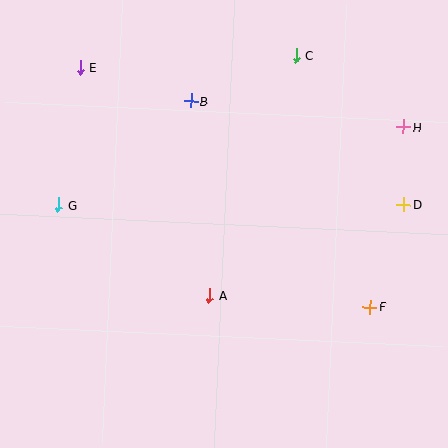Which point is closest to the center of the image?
Point A at (210, 296) is closest to the center.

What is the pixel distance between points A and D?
The distance between A and D is 215 pixels.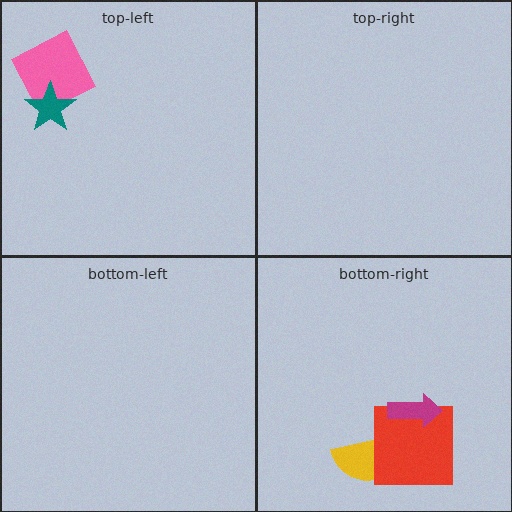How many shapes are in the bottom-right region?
3.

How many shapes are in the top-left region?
2.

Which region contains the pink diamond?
The top-left region.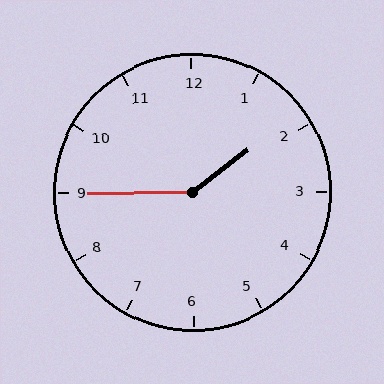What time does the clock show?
1:45.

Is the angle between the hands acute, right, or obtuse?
It is obtuse.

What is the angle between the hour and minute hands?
Approximately 142 degrees.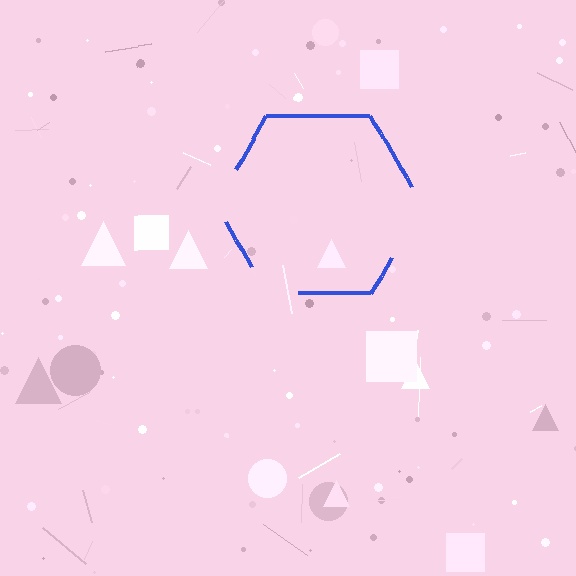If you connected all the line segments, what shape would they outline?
They would outline a hexagon.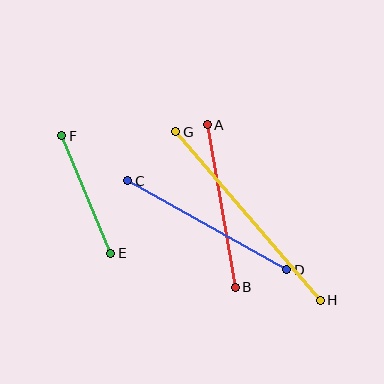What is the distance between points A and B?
The distance is approximately 165 pixels.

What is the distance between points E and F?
The distance is approximately 127 pixels.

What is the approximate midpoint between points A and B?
The midpoint is at approximately (221, 206) pixels.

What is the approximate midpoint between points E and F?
The midpoint is at approximately (86, 195) pixels.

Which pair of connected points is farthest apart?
Points G and H are farthest apart.